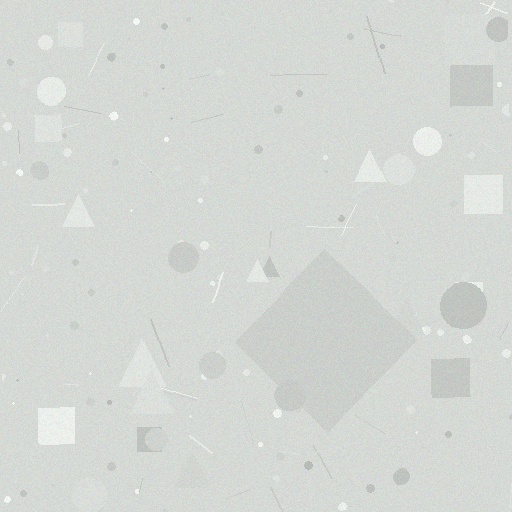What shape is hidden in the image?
A diamond is hidden in the image.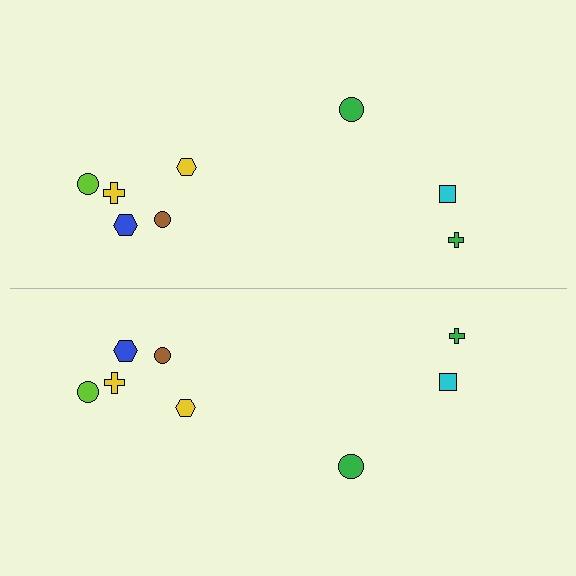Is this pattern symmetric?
Yes, this pattern has bilateral (reflection) symmetry.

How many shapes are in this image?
There are 16 shapes in this image.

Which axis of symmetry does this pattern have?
The pattern has a horizontal axis of symmetry running through the center of the image.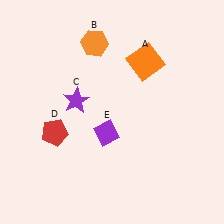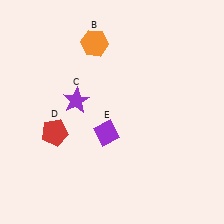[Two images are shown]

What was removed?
The orange square (A) was removed in Image 2.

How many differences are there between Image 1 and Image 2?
There is 1 difference between the two images.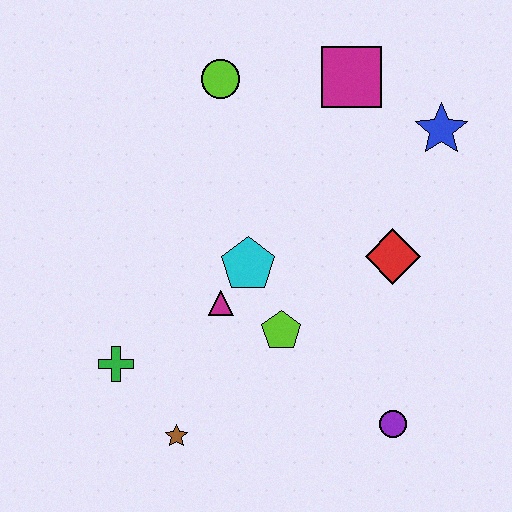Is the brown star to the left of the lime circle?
Yes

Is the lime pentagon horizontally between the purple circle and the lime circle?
Yes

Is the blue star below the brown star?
No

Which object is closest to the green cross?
The brown star is closest to the green cross.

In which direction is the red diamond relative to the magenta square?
The red diamond is below the magenta square.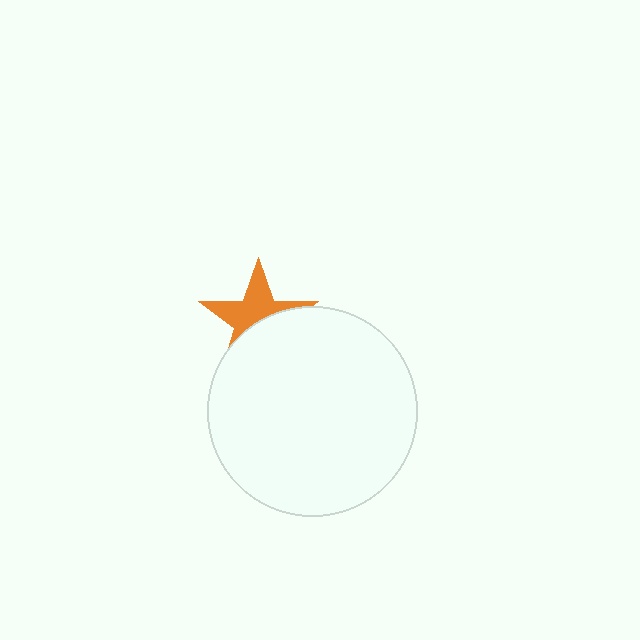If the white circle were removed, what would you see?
You would see the complete orange star.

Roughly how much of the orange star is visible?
About half of it is visible (roughly 52%).